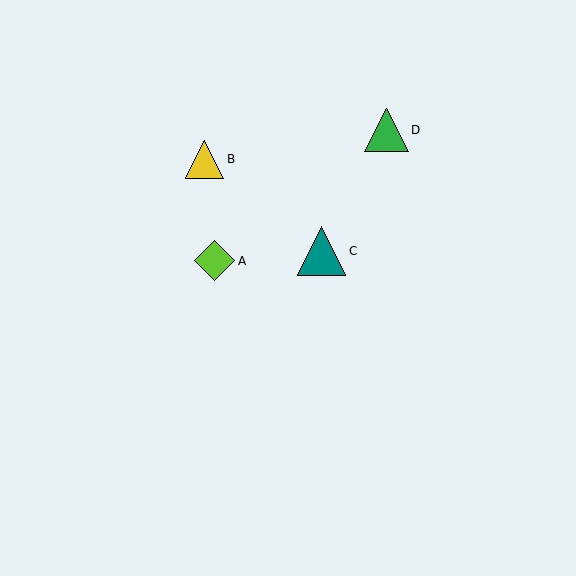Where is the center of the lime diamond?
The center of the lime diamond is at (215, 261).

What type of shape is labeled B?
Shape B is a yellow triangle.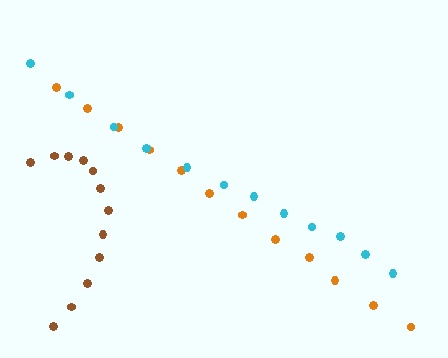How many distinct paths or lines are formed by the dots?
There are 3 distinct paths.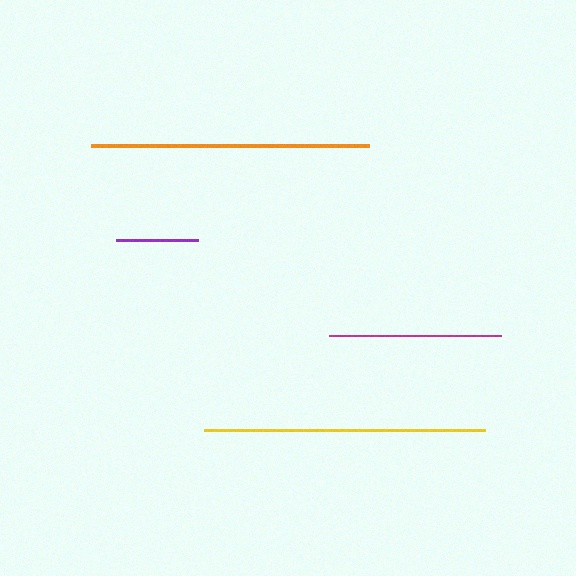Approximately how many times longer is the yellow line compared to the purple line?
The yellow line is approximately 3.4 times the length of the purple line.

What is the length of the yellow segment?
The yellow segment is approximately 281 pixels long.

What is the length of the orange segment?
The orange segment is approximately 278 pixels long.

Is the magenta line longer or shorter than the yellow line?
The yellow line is longer than the magenta line.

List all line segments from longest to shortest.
From longest to shortest: yellow, orange, magenta, purple.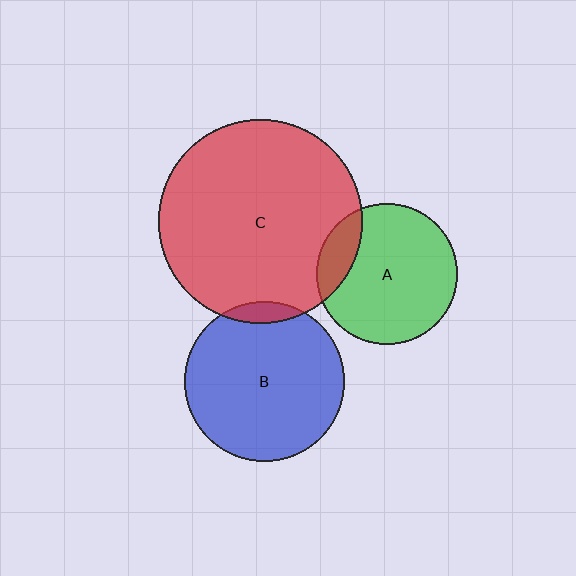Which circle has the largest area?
Circle C (red).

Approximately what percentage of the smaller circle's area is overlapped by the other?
Approximately 15%.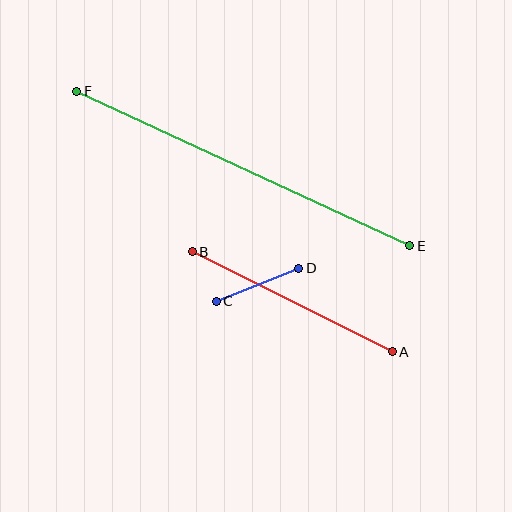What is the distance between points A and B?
The distance is approximately 224 pixels.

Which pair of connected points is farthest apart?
Points E and F are farthest apart.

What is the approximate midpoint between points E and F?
The midpoint is at approximately (243, 168) pixels.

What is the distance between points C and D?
The distance is approximately 89 pixels.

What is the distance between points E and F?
The distance is approximately 367 pixels.